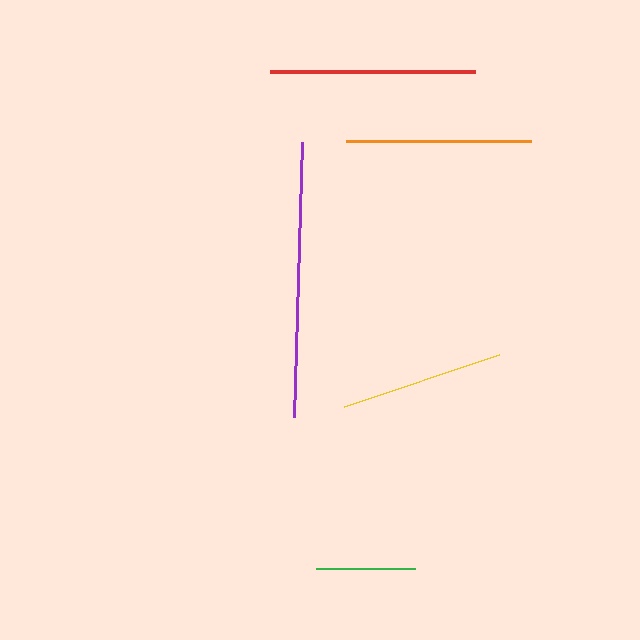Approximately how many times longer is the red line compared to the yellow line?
The red line is approximately 1.2 times the length of the yellow line.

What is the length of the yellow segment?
The yellow segment is approximately 164 pixels long.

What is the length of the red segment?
The red segment is approximately 205 pixels long.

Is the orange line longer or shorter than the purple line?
The purple line is longer than the orange line.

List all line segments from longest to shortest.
From longest to shortest: purple, red, orange, yellow, green.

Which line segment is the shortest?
The green line is the shortest at approximately 99 pixels.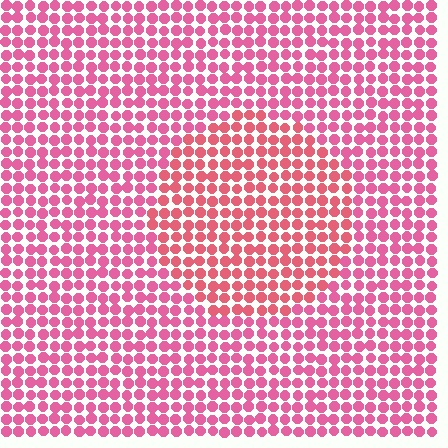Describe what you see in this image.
The image is filled with small pink elements in a uniform arrangement. A circle-shaped region is visible where the elements are tinted to a slightly different hue, forming a subtle color boundary.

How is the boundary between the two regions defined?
The boundary is defined purely by a slight shift in hue (about 19 degrees). Spacing, size, and orientation are identical on both sides.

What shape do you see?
I see a circle.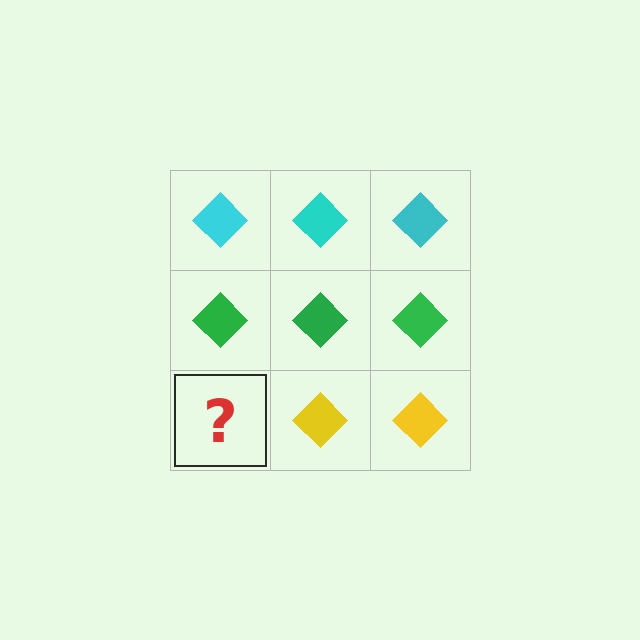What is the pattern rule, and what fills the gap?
The rule is that each row has a consistent color. The gap should be filled with a yellow diamond.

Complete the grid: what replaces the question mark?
The question mark should be replaced with a yellow diamond.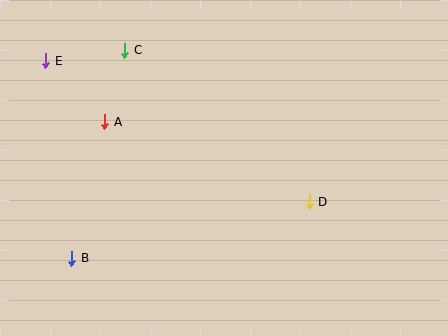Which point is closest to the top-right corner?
Point D is closest to the top-right corner.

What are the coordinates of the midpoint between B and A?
The midpoint between B and A is at (88, 190).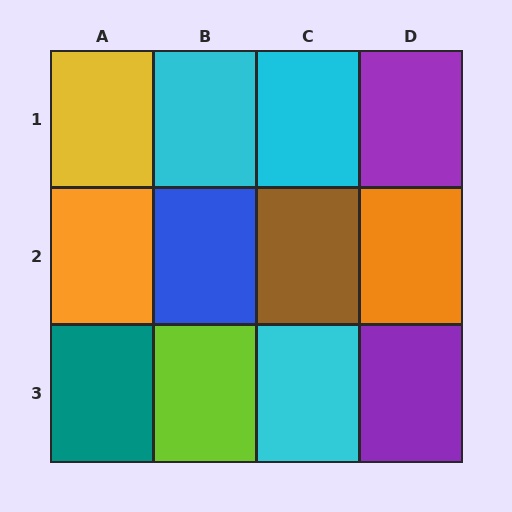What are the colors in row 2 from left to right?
Orange, blue, brown, orange.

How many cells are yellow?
1 cell is yellow.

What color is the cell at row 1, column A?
Yellow.